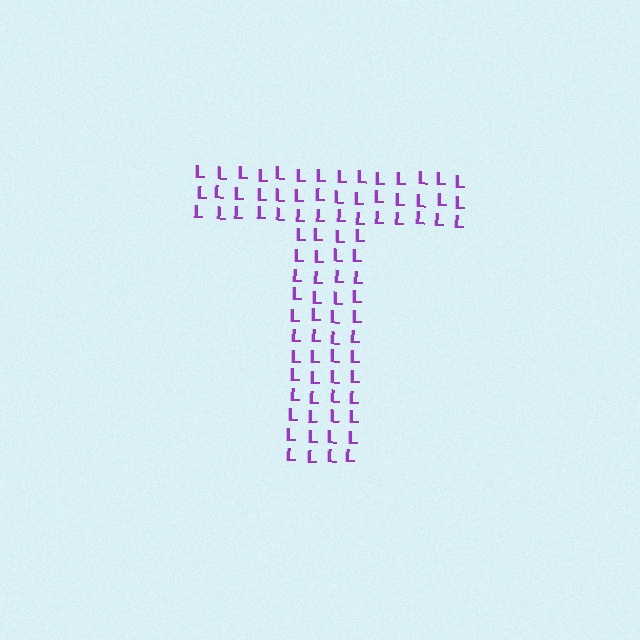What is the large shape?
The large shape is the letter T.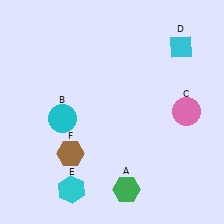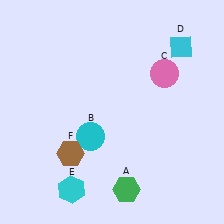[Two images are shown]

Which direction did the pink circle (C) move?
The pink circle (C) moved up.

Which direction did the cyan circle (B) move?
The cyan circle (B) moved right.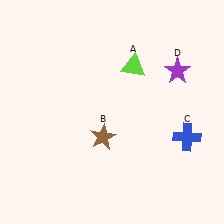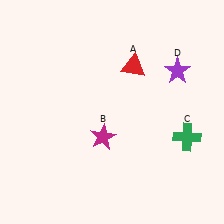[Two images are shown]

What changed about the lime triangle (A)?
In Image 1, A is lime. In Image 2, it changed to red.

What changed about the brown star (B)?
In Image 1, B is brown. In Image 2, it changed to magenta.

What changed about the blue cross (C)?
In Image 1, C is blue. In Image 2, it changed to green.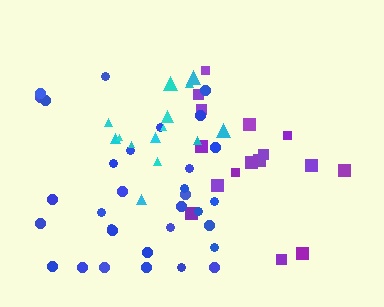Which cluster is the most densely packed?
Cyan.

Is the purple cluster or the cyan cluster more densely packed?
Cyan.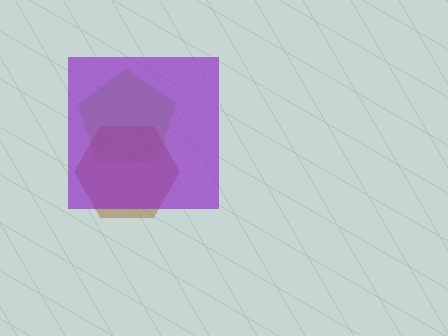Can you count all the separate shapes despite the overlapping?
Yes, there are 3 separate shapes.